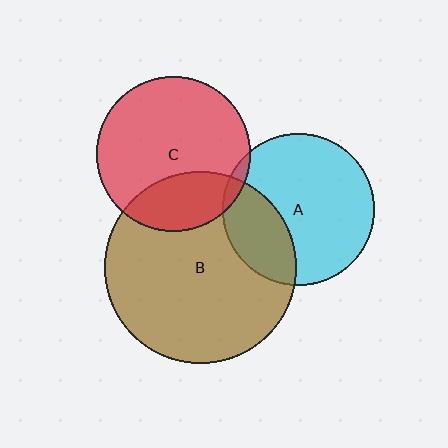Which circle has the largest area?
Circle B (brown).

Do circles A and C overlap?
Yes.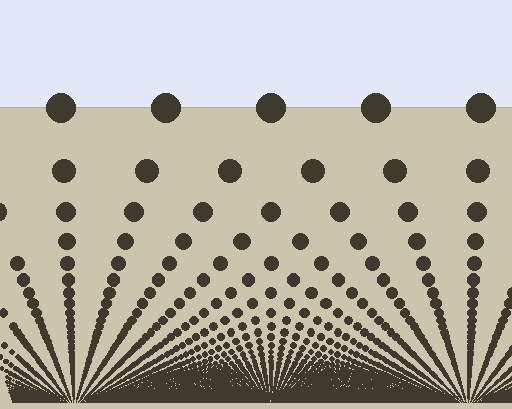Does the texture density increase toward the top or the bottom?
Density increases toward the bottom.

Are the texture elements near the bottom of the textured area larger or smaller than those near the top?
Smaller. The gradient is inverted — elements near the bottom are smaller and denser.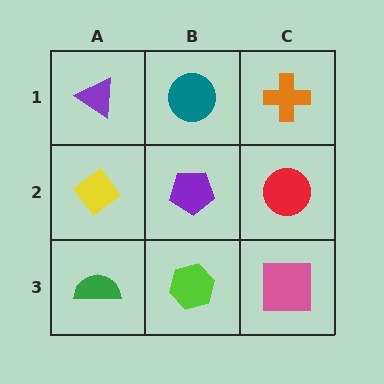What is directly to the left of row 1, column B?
A purple triangle.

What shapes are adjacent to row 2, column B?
A teal circle (row 1, column B), a lime hexagon (row 3, column B), a yellow diamond (row 2, column A), a red circle (row 2, column C).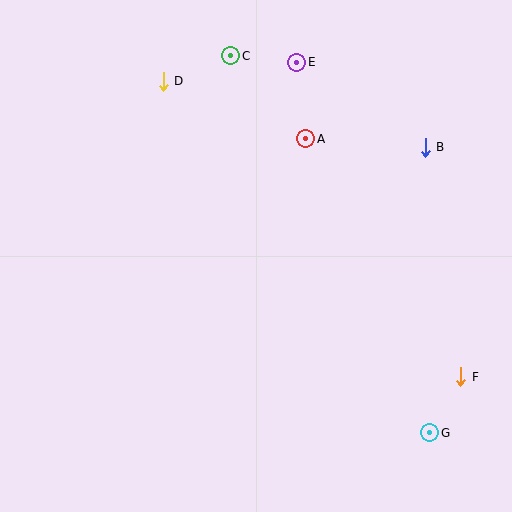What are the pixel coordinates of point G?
Point G is at (430, 433).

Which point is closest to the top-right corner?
Point B is closest to the top-right corner.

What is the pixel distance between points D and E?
The distance between D and E is 135 pixels.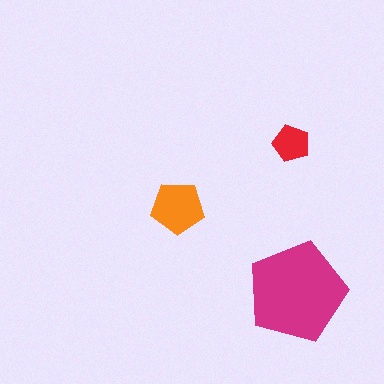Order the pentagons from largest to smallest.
the magenta one, the orange one, the red one.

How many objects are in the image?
There are 3 objects in the image.